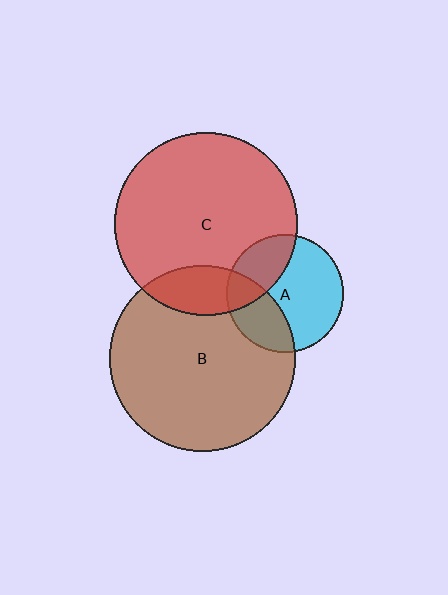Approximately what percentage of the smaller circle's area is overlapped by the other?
Approximately 30%.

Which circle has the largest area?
Circle B (brown).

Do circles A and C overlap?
Yes.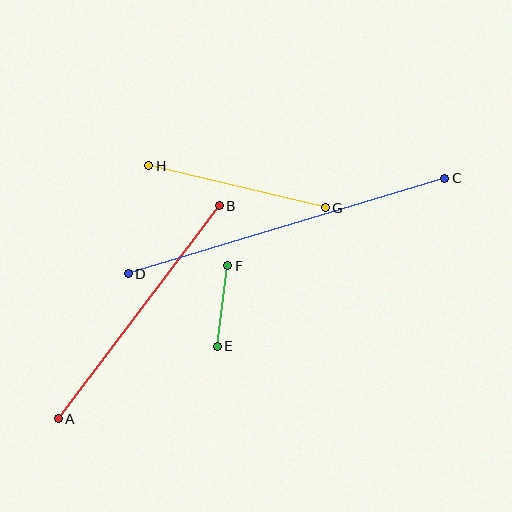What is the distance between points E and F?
The distance is approximately 81 pixels.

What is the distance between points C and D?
The distance is approximately 331 pixels.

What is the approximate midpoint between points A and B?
The midpoint is at approximately (139, 312) pixels.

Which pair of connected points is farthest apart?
Points C and D are farthest apart.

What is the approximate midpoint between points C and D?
The midpoint is at approximately (286, 226) pixels.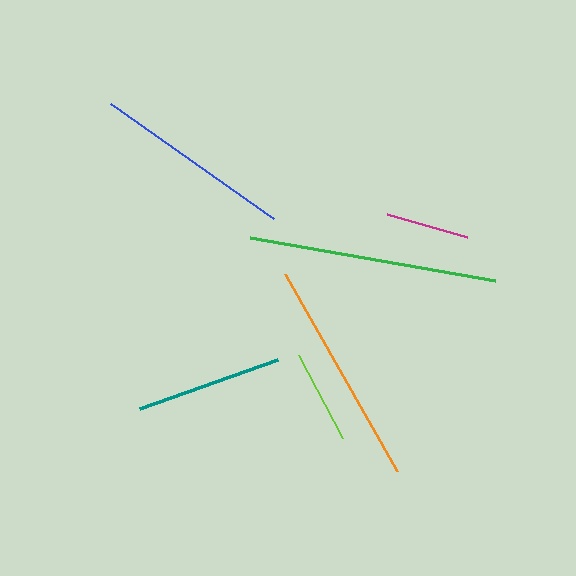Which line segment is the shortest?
The magenta line is the shortest at approximately 82 pixels.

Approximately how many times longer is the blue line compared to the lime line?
The blue line is approximately 2.1 times the length of the lime line.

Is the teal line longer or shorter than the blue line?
The blue line is longer than the teal line.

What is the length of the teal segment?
The teal segment is approximately 146 pixels long.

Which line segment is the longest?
The green line is the longest at approximately 249 pixels.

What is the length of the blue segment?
The blue segment is approximately 200 pixels long.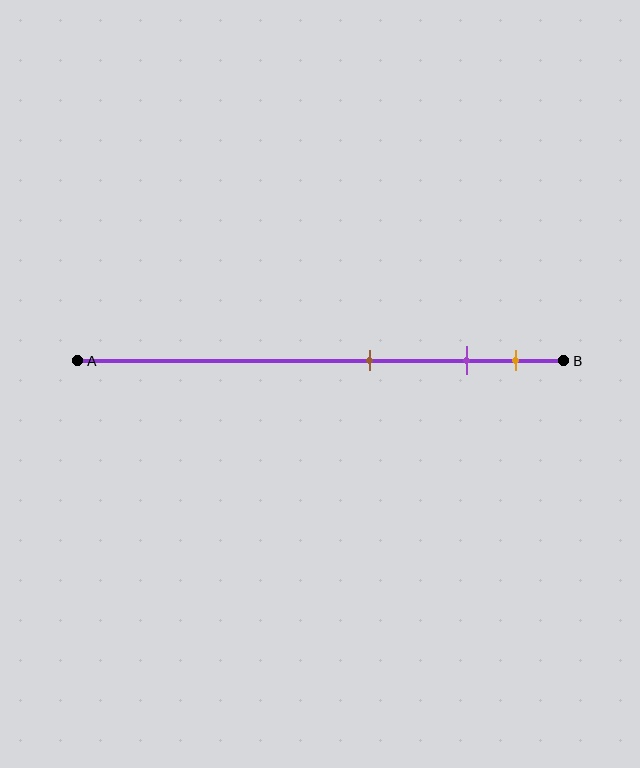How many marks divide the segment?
There are 3 marks dividing the segment.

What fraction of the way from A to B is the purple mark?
The purple mark is approximately 80% (0.8) of the way from A to B.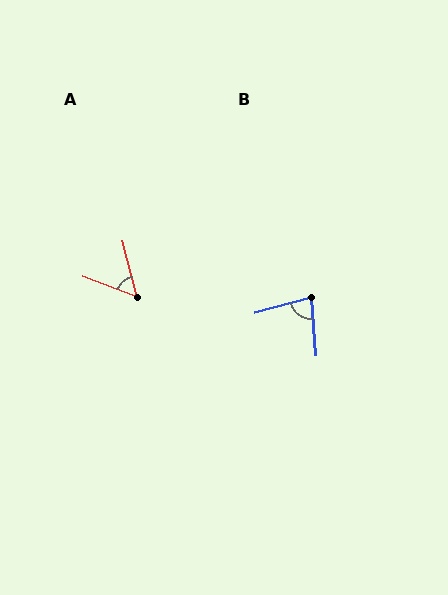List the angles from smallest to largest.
A (55°), B (79°).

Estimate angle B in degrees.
Approximately 79 degrees.